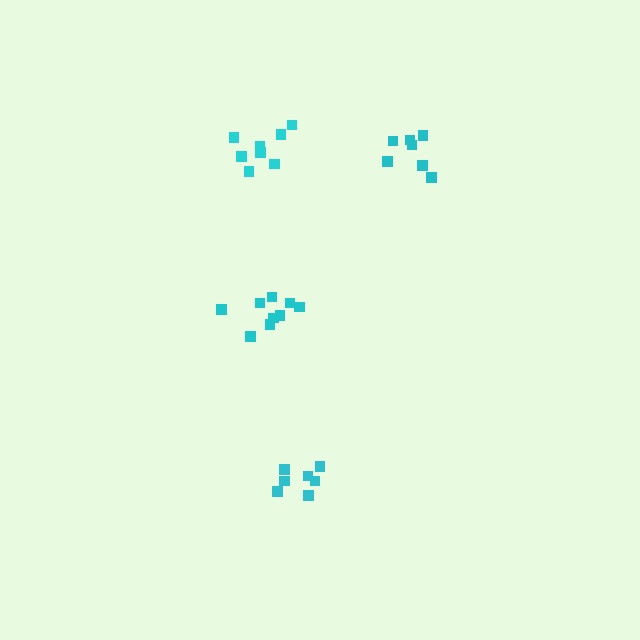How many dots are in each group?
Group 1: 7 dots, Group 2: 8 dots, Group 3: 9 dots, Group 4: 7 dots (31 total).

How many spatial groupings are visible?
There are 4 spatial groupings.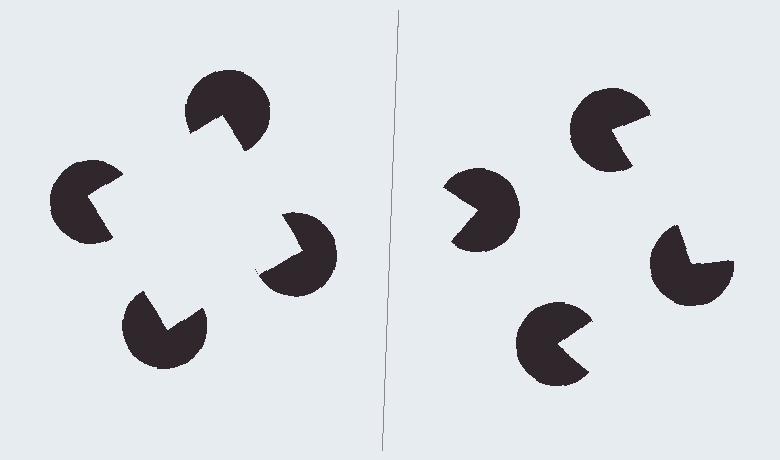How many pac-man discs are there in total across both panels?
8 — 4 on each side.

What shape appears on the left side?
An illusory square.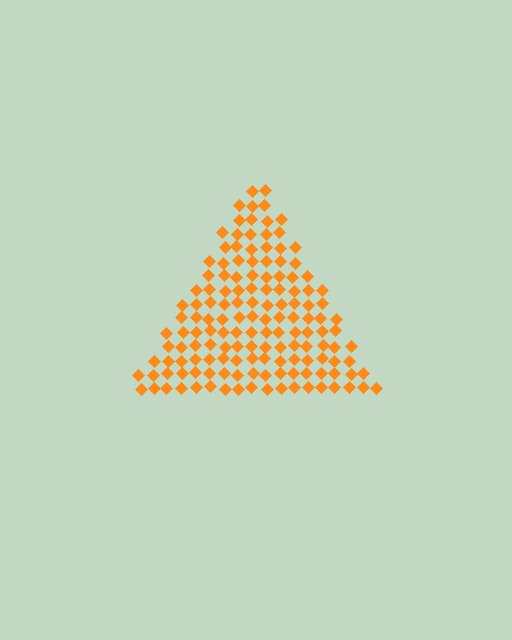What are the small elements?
The small elements are diamonds.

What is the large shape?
The large shape is a triangle.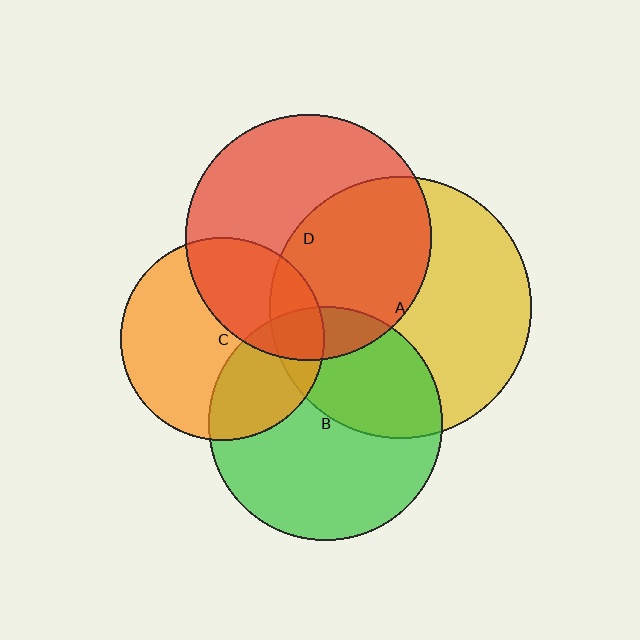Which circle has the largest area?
Circle A (yellow).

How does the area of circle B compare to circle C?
Approximately 1.3 times.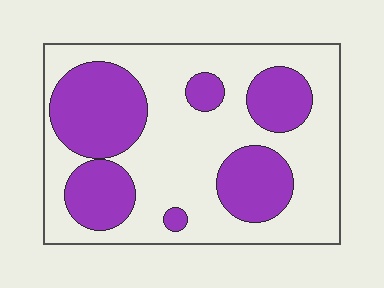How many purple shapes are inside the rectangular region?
6.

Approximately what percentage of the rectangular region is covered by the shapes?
Approximately 35%.